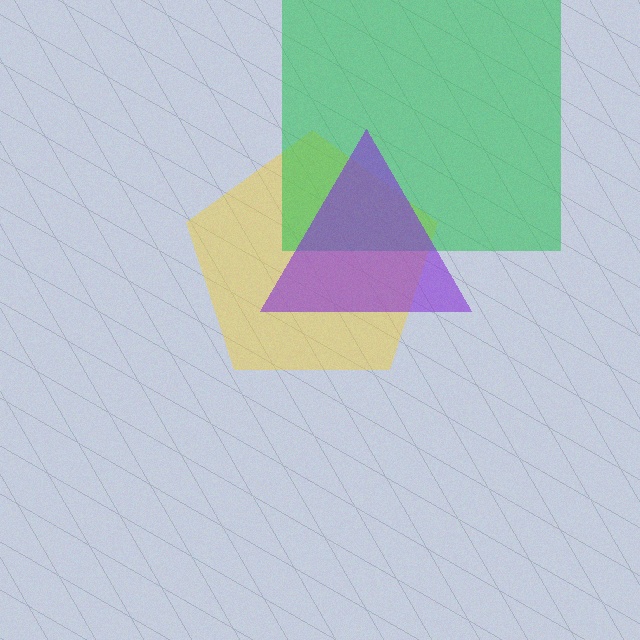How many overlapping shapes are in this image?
There are 3 overlapping shapes in the image.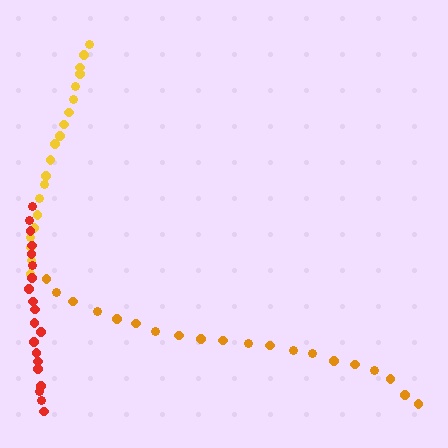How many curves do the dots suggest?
There are 3 distinct paths.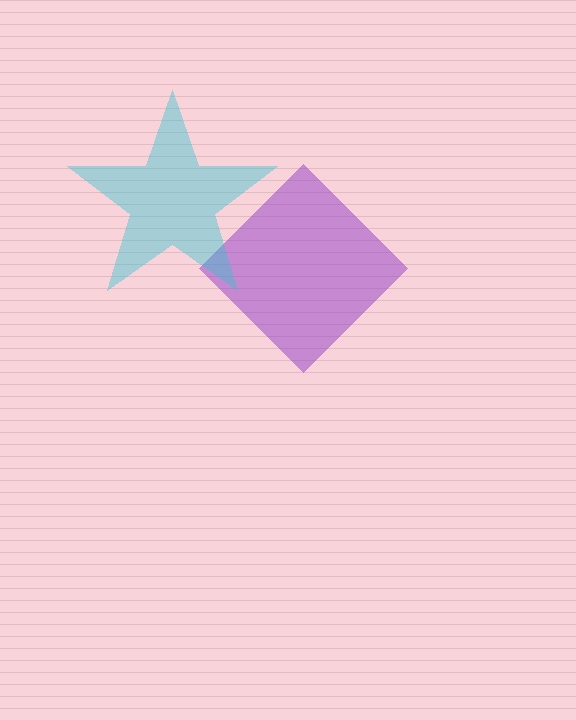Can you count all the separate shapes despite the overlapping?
Yes, there are 2 separate shapes.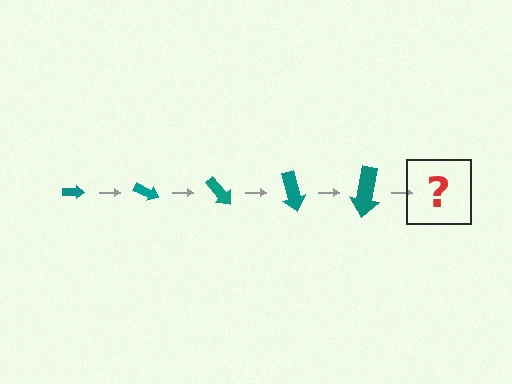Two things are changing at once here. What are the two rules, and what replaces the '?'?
The two rules are that the arrow grows larger each step and it rotates 25 degrees each step. The '?' should be an arrow, larger than the previous one and rotated 125 degrees from the start.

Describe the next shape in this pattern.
It should be an arrow, larger than the previous one and rotated 125 degrees from the start.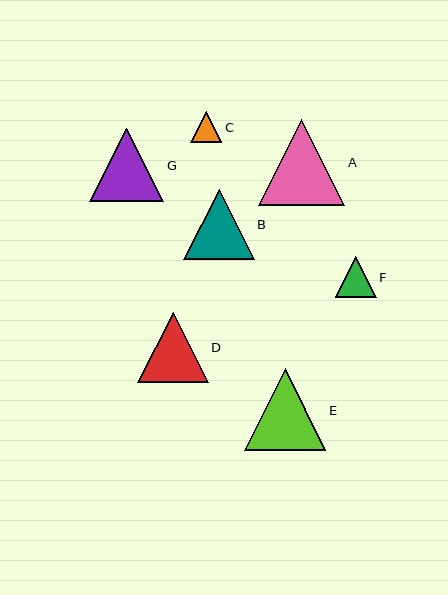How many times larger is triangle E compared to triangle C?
Triangle E is approximately 2.6 times the size of triangle C.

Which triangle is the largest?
Triangle A is the largest with a size of approximately 86 pixels.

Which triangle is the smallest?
Triangle C is the smallest with a size of approximately 31 pixels.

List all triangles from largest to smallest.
From largest to smallest: A, E, G, D, B, F, C.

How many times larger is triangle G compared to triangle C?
Triangle G is approximately 2.4 times the size of triangle C.